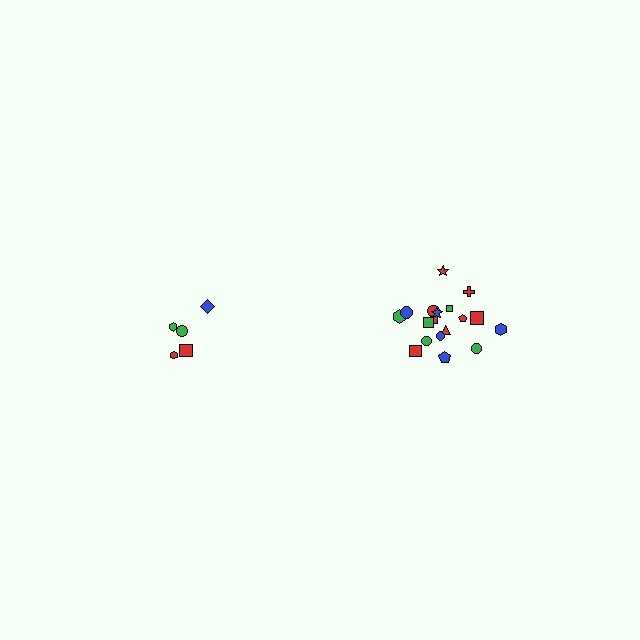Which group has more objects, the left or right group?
The right group.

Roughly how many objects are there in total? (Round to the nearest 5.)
Roughly 25 objects in total.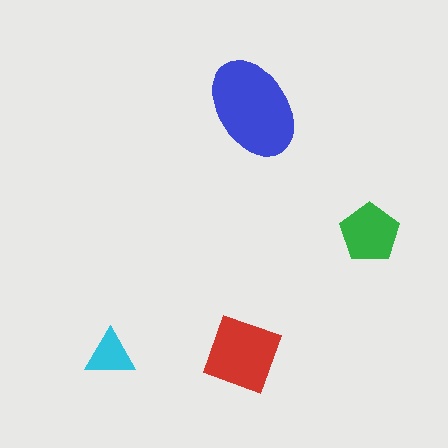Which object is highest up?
The blue ellipse is topmost.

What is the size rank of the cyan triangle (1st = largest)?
4th.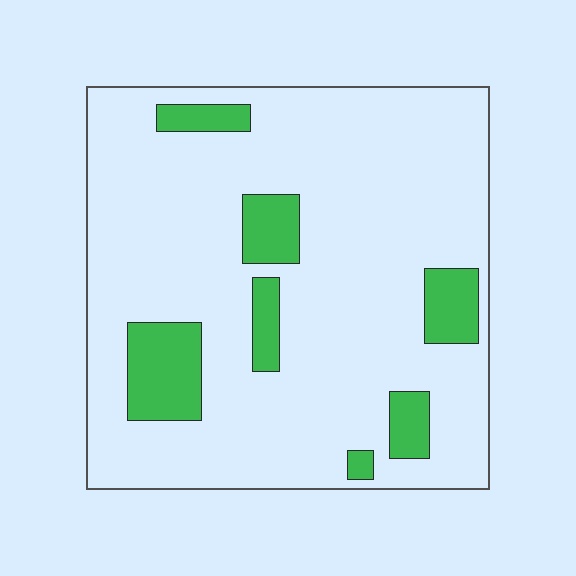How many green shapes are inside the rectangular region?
7.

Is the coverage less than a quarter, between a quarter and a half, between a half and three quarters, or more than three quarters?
Less than a quarter.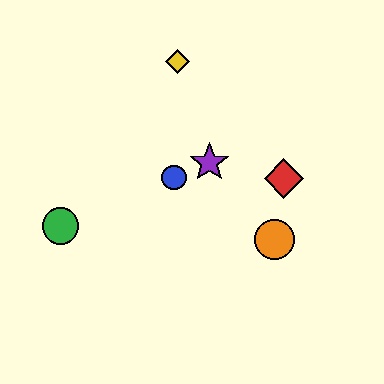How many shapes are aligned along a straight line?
3 shapes (the blue circle, the green circle, the purple star) are aligned along a straight line.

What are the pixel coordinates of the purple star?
The purple star is at (209, 163).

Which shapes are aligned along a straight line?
The blue circle, the green circle, the purple star are aligned along a straight line.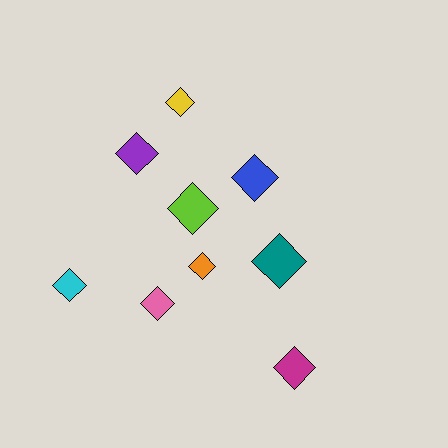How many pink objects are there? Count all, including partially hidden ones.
There is 1 pink object.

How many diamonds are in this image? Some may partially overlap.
There are 9 diamonds.